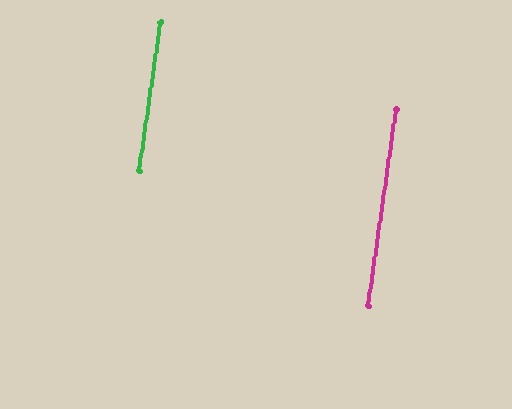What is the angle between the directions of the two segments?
Approximately 0 degrees.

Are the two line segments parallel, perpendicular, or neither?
Parallel — their directions differ by only 0.4°.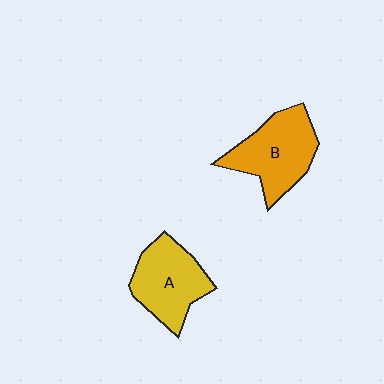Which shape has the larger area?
Shape B (orange).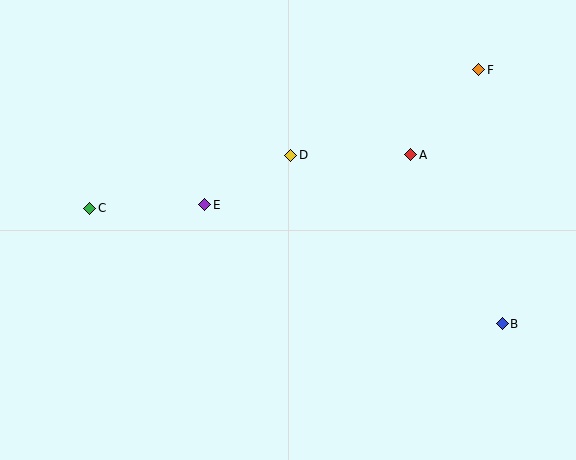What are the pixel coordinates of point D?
Point D is at (291, 155).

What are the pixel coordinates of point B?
Point B is at (502, 324).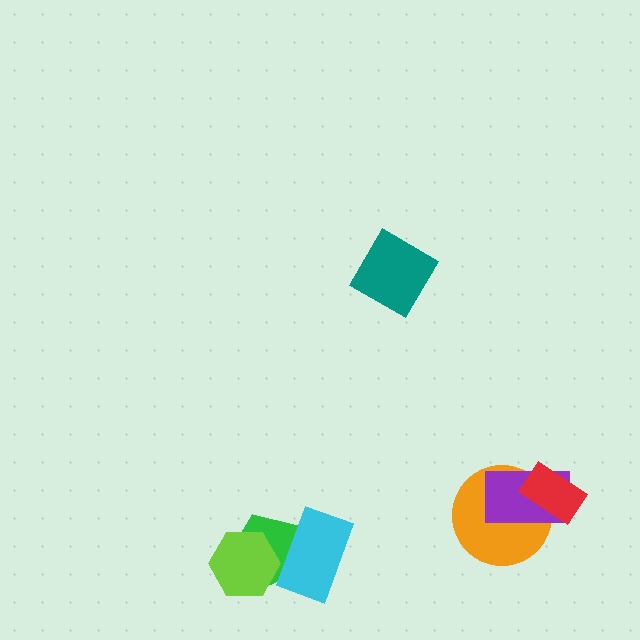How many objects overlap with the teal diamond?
0 objects overlap with the teal diamond.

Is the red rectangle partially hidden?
No, no other shape covers it.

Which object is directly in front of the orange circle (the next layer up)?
The purple rectangle is directly in front of the orange circle.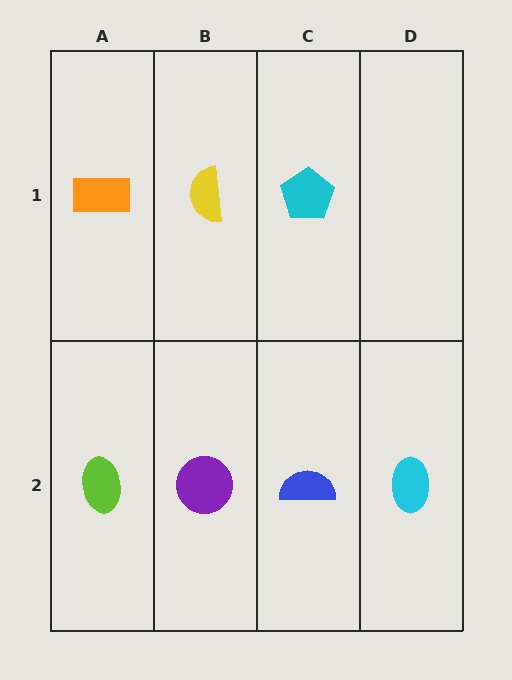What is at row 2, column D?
A cyan ellipse.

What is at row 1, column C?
A cyan pentagon.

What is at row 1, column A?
An orange rectangle.